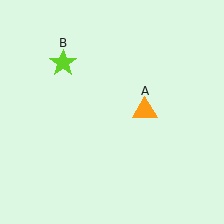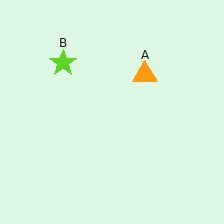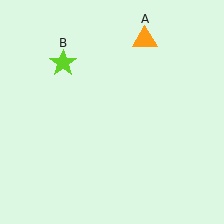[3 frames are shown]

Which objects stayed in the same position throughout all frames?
Lime star (object B) remained stationary.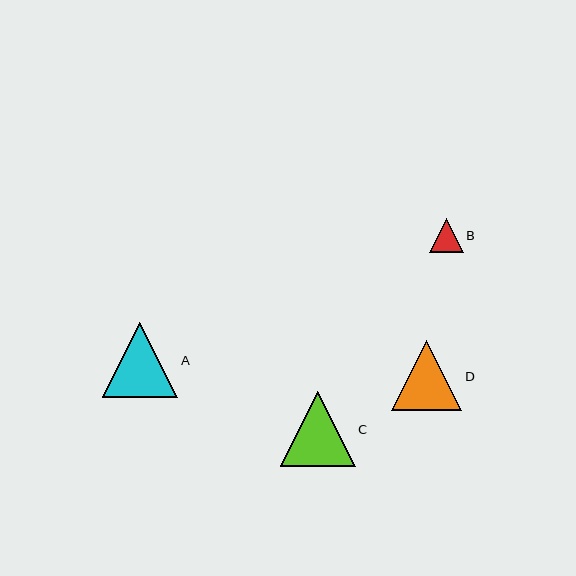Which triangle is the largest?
Triangle A is the largest with a size of approximately 76 pixels.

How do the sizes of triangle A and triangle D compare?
Triangle A and triangle D are approximately the same size.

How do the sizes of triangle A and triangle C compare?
Triangle A and triangle C are approximately the same size.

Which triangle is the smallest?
Triangle B is the smallest with a size of approximately 34 pixels.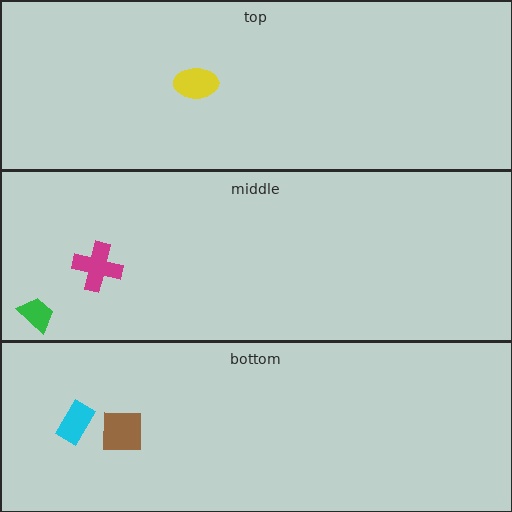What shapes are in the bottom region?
The brown square, the cyan rectangle.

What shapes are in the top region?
The yellow ellipse.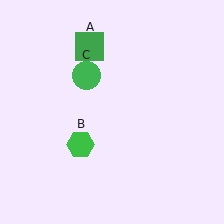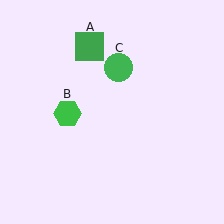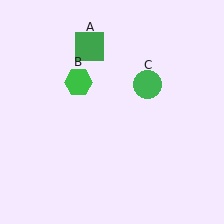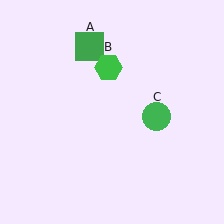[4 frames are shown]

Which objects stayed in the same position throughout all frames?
Green square (object A) remained stationary.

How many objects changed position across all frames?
2 objects changed position: green hexagon (object B), green circle (object C).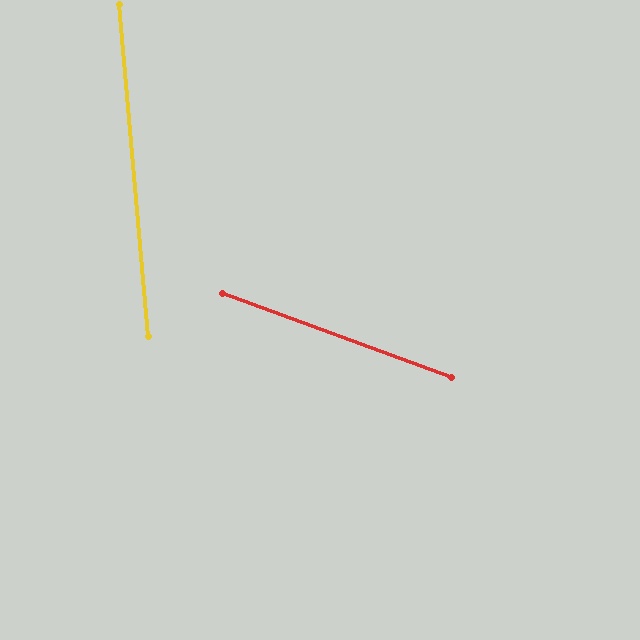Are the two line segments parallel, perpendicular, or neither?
Neither parallel nor perpendicular — they differ by about 65°.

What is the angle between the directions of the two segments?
Approximately 65 degrees.